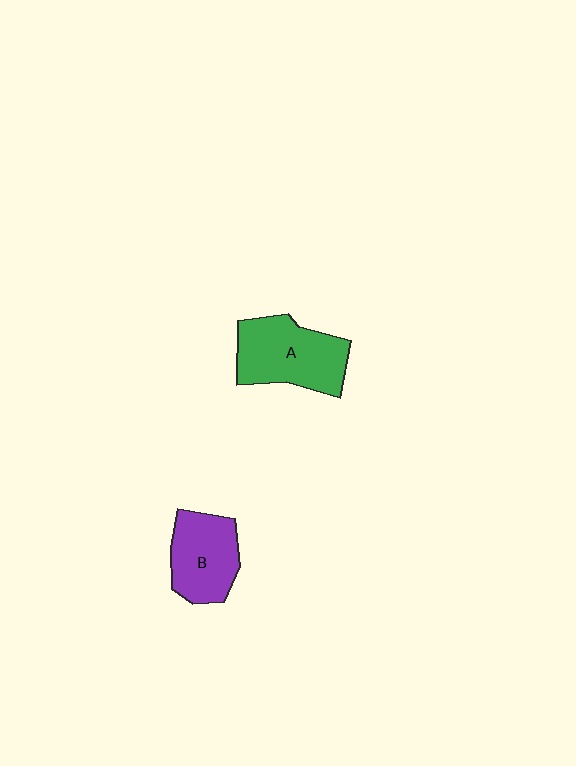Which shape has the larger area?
Shape A (green).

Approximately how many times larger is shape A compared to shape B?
Approximately 1.2 times.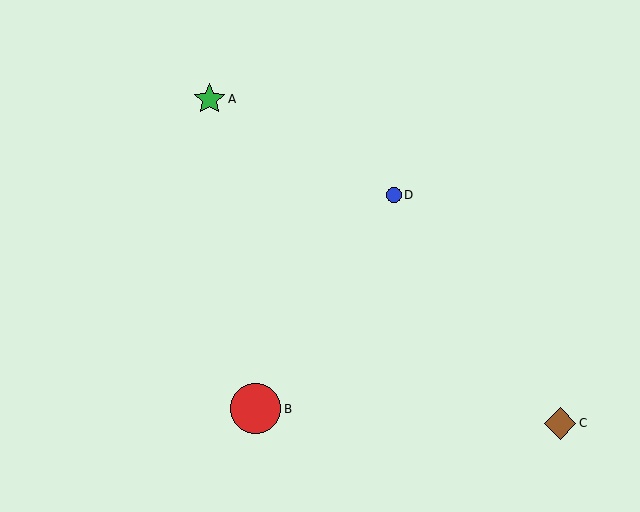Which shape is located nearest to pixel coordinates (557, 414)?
The brown diamond (labeled C) at (560, 423) is nearest to that location.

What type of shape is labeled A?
Shape A is a green star.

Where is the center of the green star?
The center of the green star is at (209, 99).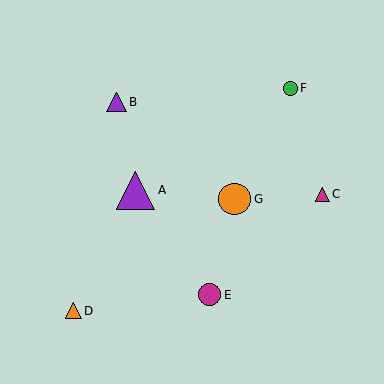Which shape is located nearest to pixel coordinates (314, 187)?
The magenta triangle (labeled C) at (322, 194) is nearest to that location.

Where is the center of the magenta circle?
The center of the magenta circle is at (210, 295).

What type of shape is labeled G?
Shape G is an orange circle.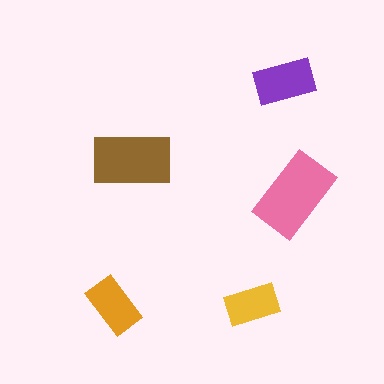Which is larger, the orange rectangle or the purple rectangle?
The purple one.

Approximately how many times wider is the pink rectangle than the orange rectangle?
About 1.5 times wider.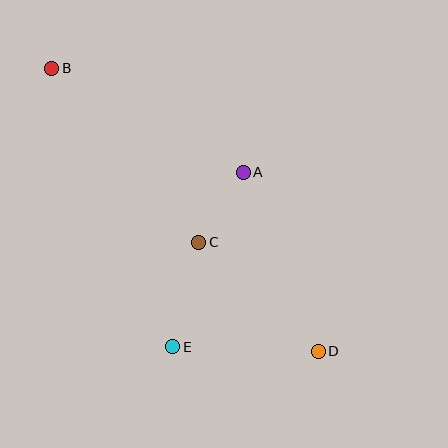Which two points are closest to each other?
Points A and C are closest to each other.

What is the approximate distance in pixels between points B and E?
The distance between B and E is approximately 304 pixels.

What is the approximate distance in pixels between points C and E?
The distance between C and E is approximately 108 pixels.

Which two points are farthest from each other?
Points B and D are farthest from each other.